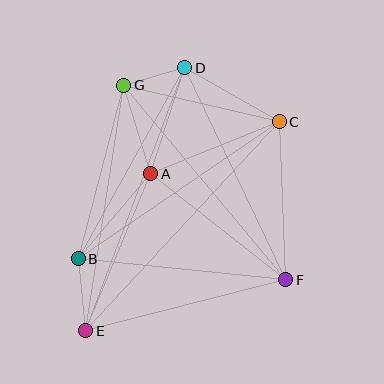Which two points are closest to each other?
Points D and G are closest to each other.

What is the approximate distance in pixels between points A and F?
The distance between A and F is approximately 172 pixels.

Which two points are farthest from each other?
Points C and E are farthest from each other.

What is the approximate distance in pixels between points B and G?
The distance between B and G is approximately 179 pixels.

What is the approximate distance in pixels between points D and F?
The distance between D and F is approximately 235 pixels.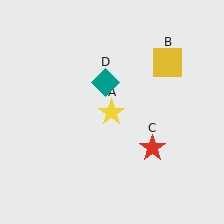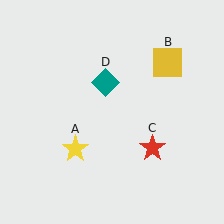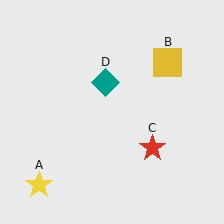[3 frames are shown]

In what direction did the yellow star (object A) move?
The yellow star (object A) moved down and to the left.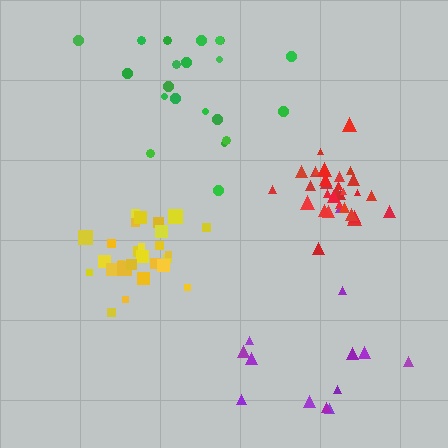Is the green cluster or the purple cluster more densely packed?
Green.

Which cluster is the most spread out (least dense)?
Purple.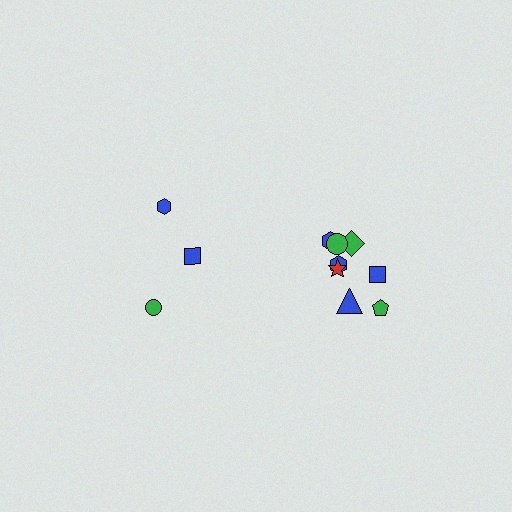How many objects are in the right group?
There are 8 objects.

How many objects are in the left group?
There are 3 objects.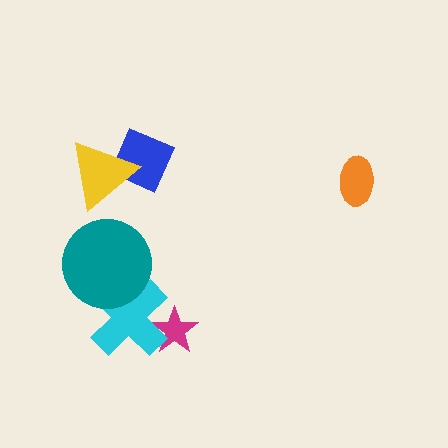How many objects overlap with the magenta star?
1 object overlaps with the magenta star.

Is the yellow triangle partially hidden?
No, no other shape covers it.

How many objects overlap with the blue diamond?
1 object overlaps with the blue diamond.